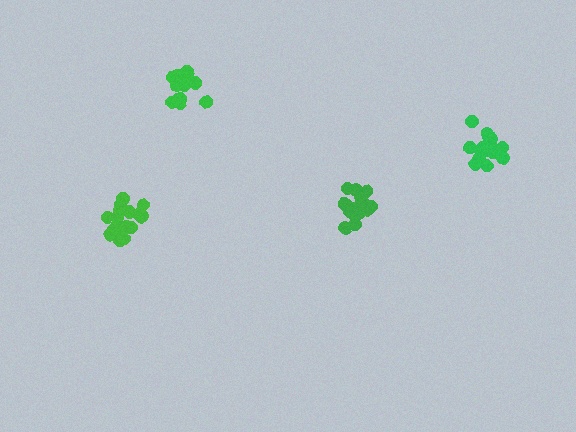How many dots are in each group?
Group 1: 16 dots, Group 2: 14 dots, Group 3: 16 dots, Group 4: 17 dots (63 total).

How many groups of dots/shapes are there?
There are 4 groups.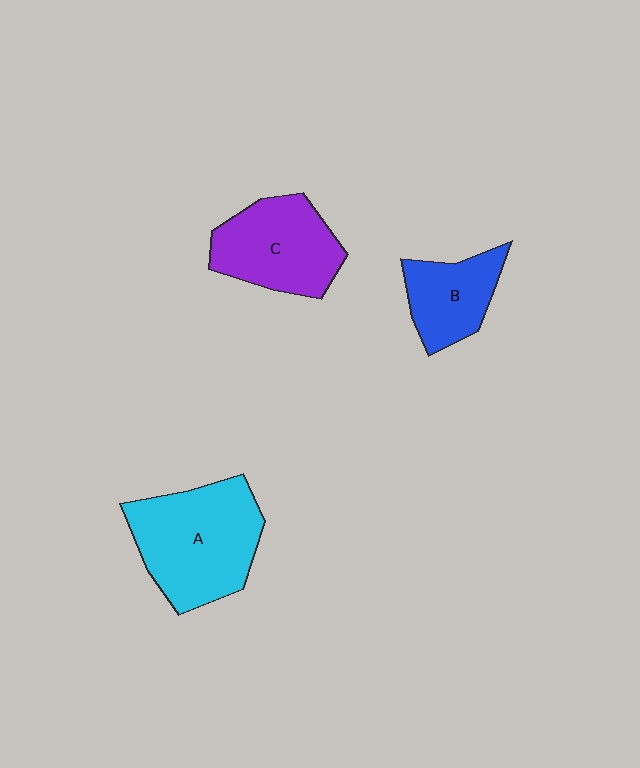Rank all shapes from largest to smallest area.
From largest to smallest: A (cyan), C (purple), B (blue).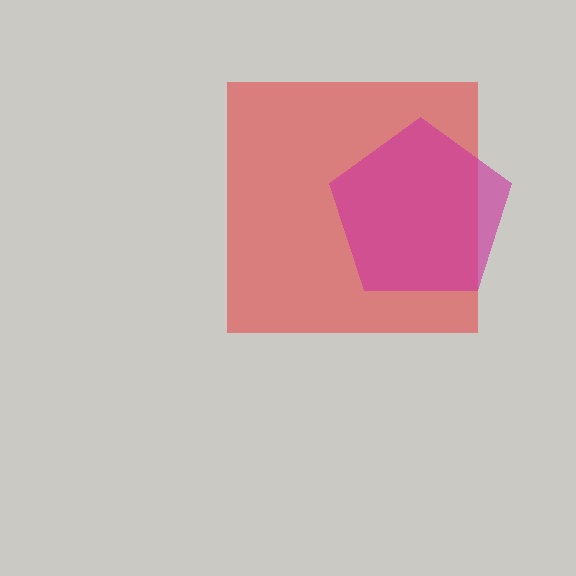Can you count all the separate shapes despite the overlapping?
Yes, there are 2 separate shapes.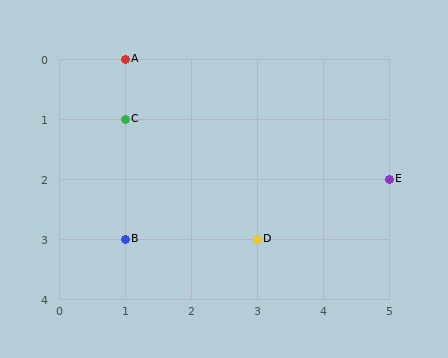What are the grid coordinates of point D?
Point D is at grid coordinates (3, 3).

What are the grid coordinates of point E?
Point E is at grid coordinates (5, 2).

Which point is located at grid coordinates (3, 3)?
Point D is at (3, 3).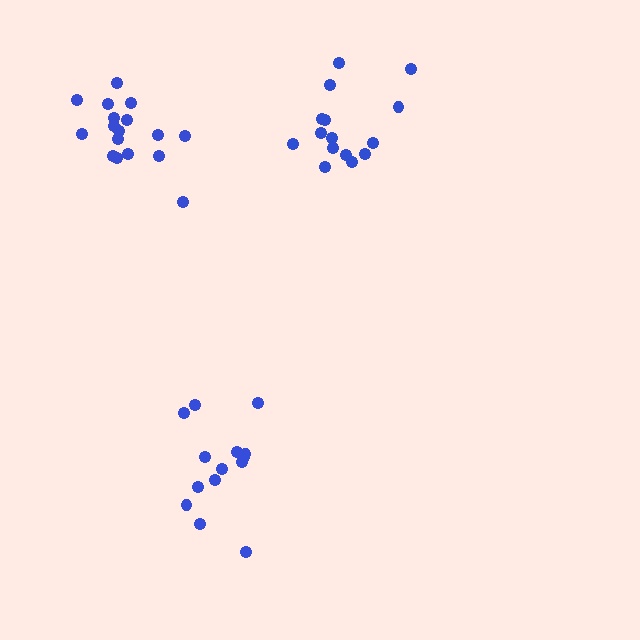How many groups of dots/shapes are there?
There are 3 groups.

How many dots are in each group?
Group 1: 15 dots, Group 2: 14 dots, Group 3: 17 dots (46 total).